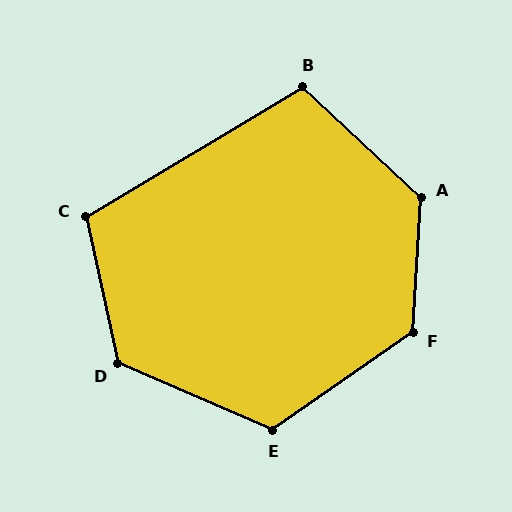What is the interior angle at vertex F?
Approximately 128 degrees (obtuse).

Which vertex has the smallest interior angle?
B, at approximately 106 degrees.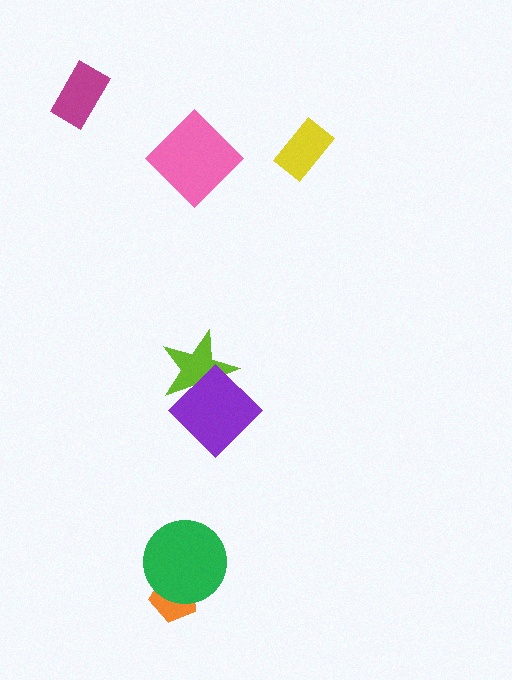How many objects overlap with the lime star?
1 object overlaps with the lime star.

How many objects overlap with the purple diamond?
1 object overlaps with the purple diamond.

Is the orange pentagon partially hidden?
Yes, it is partially covered by another shape.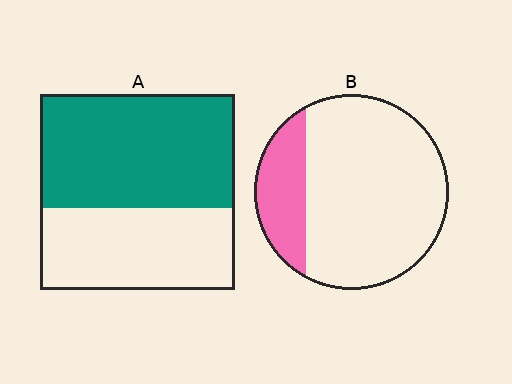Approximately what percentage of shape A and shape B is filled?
A is approximately 60% and B is approximately 20%.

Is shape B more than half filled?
No.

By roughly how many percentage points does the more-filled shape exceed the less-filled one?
By roughly 35 percentage points (A over B).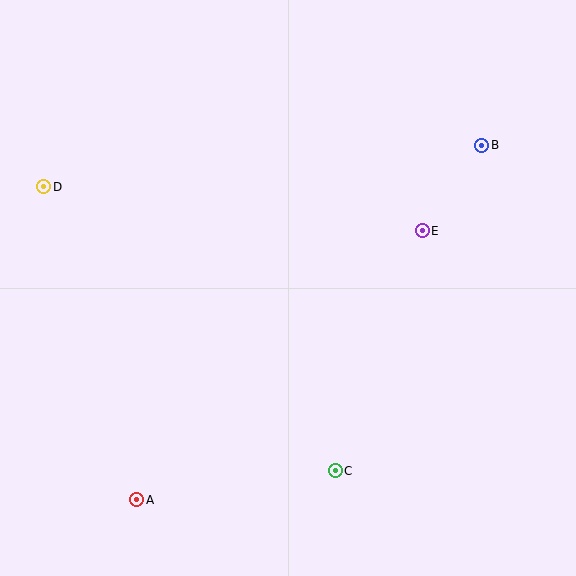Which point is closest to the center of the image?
Point E at (422, 231) is closest to the center.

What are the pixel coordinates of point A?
Point A is at (137, 500).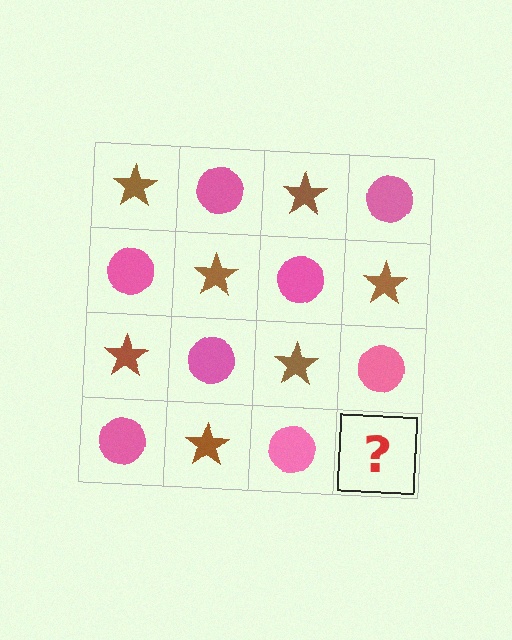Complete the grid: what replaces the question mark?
The question mark should be replaced with a brown star.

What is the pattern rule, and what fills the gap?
The rule is that it alternates brown star and pink circle in a checkerboard pattern. The gap should be filled with a brown star.